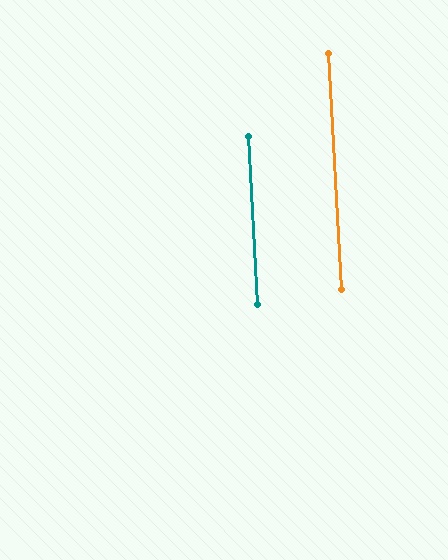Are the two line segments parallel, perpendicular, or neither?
Parallel — their directions differ by only 0.1°.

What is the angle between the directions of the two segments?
Approximately 0 degrees.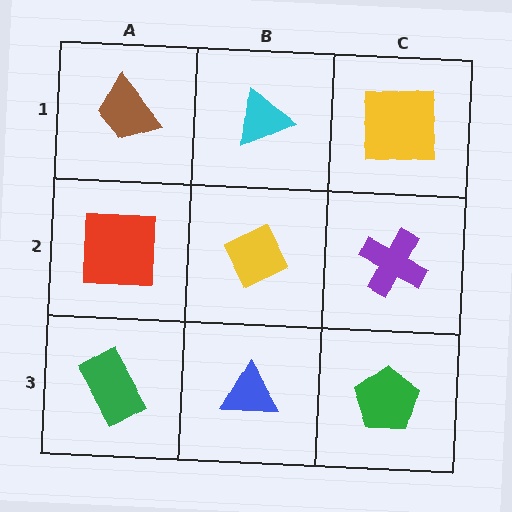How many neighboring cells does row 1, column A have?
2.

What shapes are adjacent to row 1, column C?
A purple cross (row 2, column C), a cyan triangle (row 1, column B).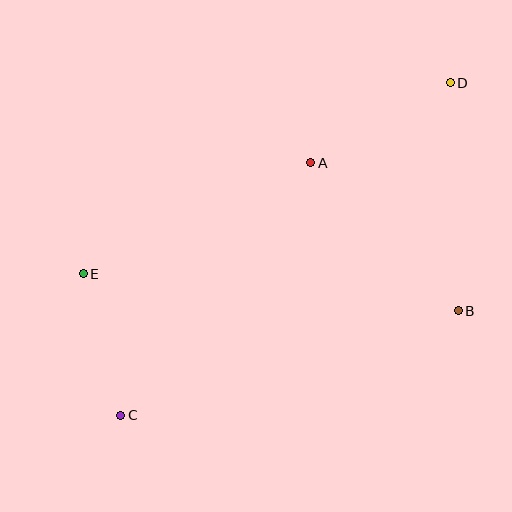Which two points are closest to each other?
Points C and E are closest to each other.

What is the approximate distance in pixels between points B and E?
The distance between B and E is approximately 377 pixels.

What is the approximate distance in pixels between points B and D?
The distance between B and D is approximately 228 pixels.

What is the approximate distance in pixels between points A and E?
The distance between A and E is approximately 253 pixels.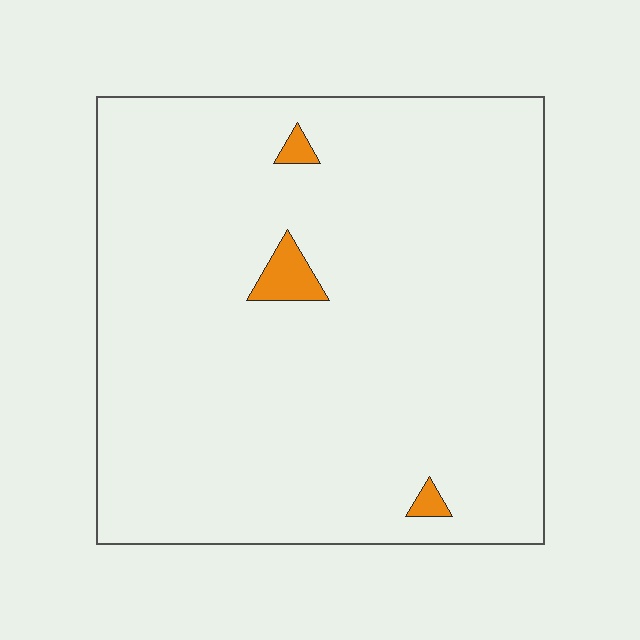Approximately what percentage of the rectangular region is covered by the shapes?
Approximately 5%.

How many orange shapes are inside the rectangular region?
3.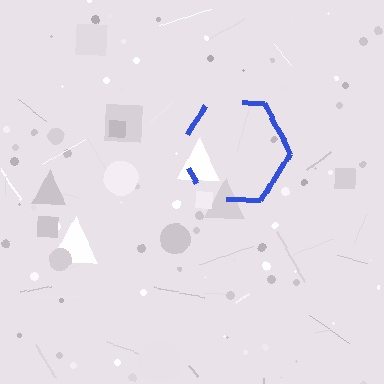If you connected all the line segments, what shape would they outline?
They would outline a hexagon.